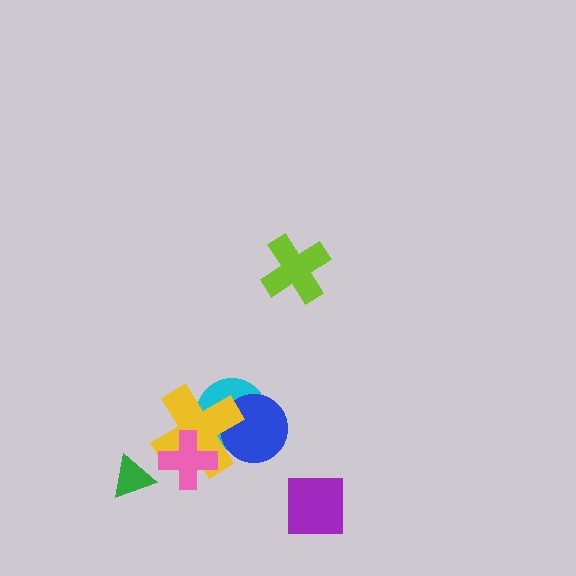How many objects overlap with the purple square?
0 objects overlap with the purple square.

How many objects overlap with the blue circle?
2 objects overlap with the blue circle.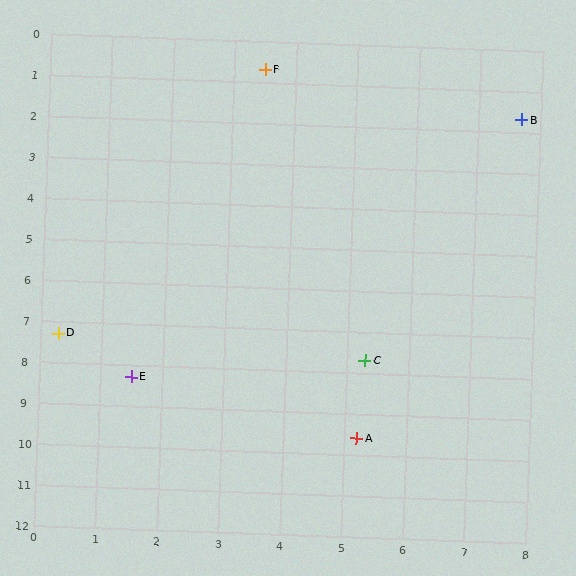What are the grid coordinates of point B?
Point B is at approximately (7.7, 1.7).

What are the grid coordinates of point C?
Point C is at approximately (5.3, 7.7).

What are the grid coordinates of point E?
Point E is at approximately (1.5, 8.3).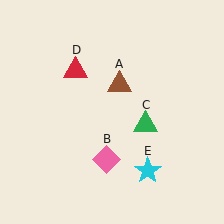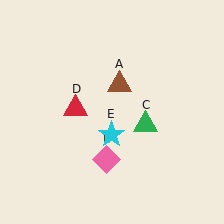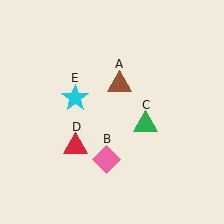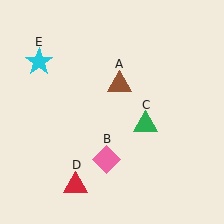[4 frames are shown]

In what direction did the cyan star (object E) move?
The cyan star (object E) moved up and to the left.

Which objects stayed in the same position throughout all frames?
Brown triangle (object A) and pink diamond (object B) and green triangle (object C) remained stationary.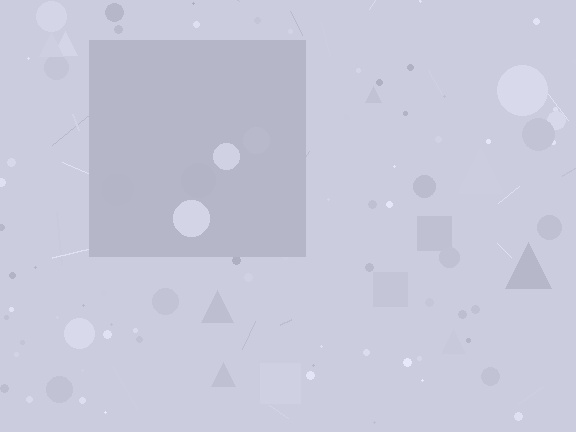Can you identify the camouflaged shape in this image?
The camouflaged shape is a square.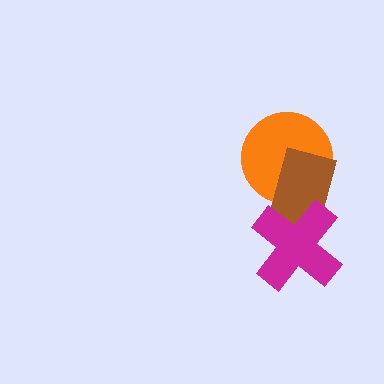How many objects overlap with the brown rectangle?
2 objects overlap with the brown rectangle.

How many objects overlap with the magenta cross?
1 object overlaps with the magenta cross.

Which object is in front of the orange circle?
The brown rectangle is in front of the orange circle.